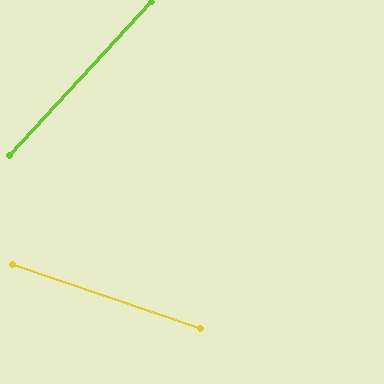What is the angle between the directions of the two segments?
Approximately 66 degrees.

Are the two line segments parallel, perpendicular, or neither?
Neither parallel nor perpendicular — they differ by about 66°.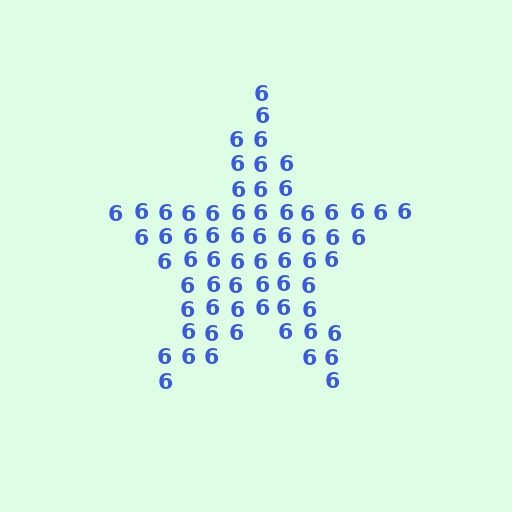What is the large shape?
The large shape is a star.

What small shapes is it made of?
It is made of small digit 6's.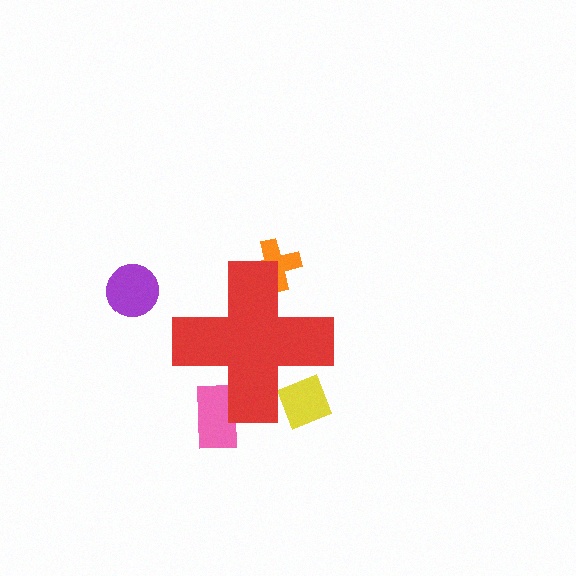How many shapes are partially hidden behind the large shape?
3 shapes are partially hidden.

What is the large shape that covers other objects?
A red cross.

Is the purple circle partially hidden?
No, the purple circle is fully visible.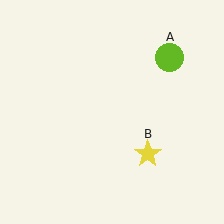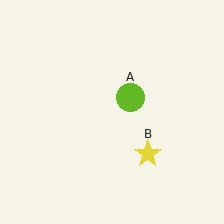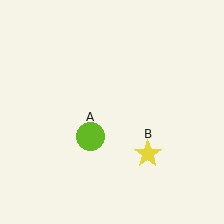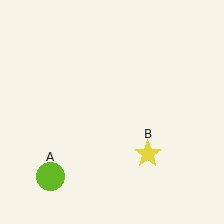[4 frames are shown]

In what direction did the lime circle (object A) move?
The lime circle (object A) moved down and to the left.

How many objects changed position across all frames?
1 object changed position: lime circle (object A).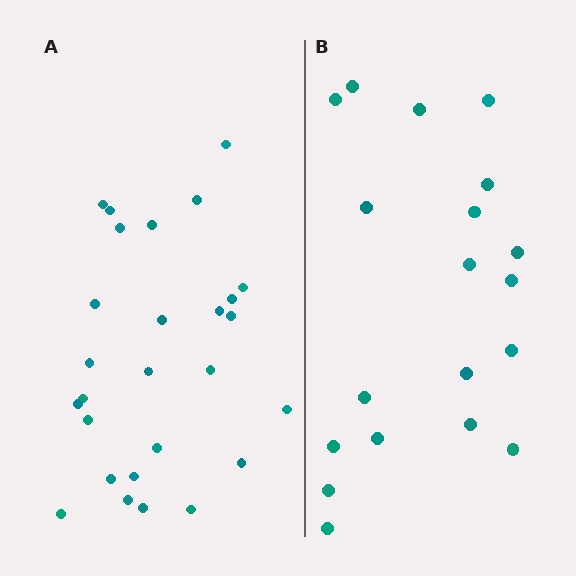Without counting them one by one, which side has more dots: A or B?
Region A (the left region) has more dots.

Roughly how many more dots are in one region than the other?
Region A has roughly 8 or so more dots than region B.